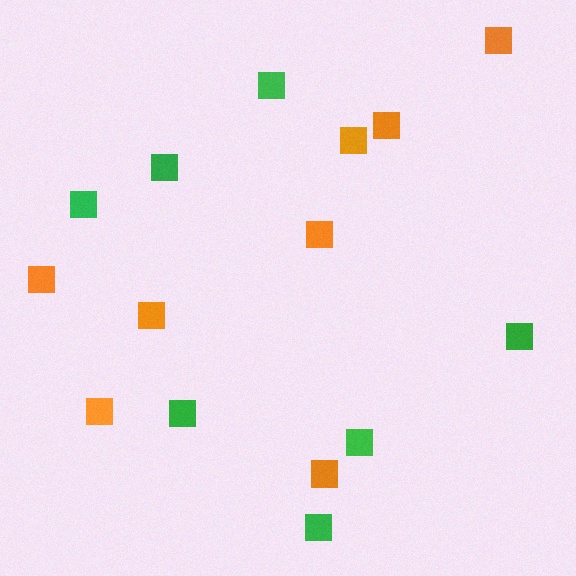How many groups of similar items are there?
There are 2 groups: one group of orange squares (8) and one group of green squares (7).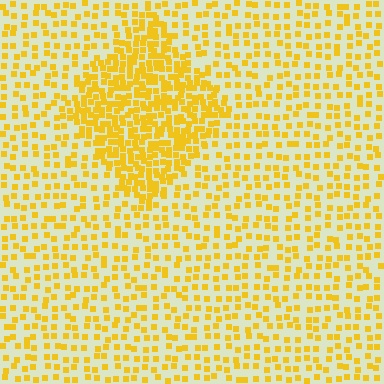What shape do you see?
I see a diamond.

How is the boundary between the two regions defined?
The boundary is defined by a change in element density (approximately 2.3x ratio). All elements are the same color, size, and shape.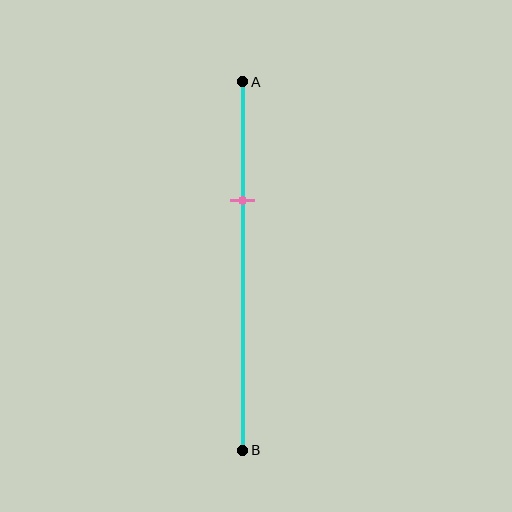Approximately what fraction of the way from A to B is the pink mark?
The pink mark is approximately 30% of the way from A to B.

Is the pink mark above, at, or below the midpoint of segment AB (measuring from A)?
The pink mark is above the midpoint of segment AB.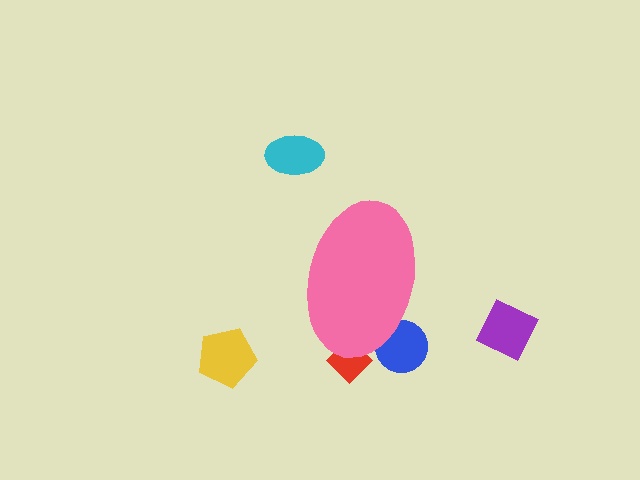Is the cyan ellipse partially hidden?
No, the cyan ellipse is fully visible.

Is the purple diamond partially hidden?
No, the purple diamond is fully visible.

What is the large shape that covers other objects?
A pink ellipse.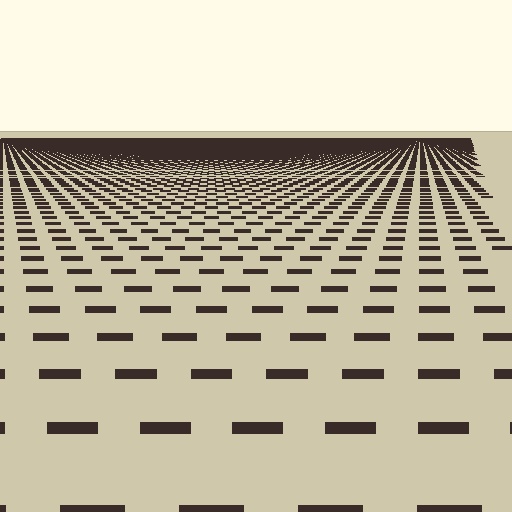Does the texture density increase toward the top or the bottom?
Density increases toward the top.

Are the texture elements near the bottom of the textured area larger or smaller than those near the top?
Larger. Near the bottom, elements are closer to the viewer and appear at a bigger on-screen size.